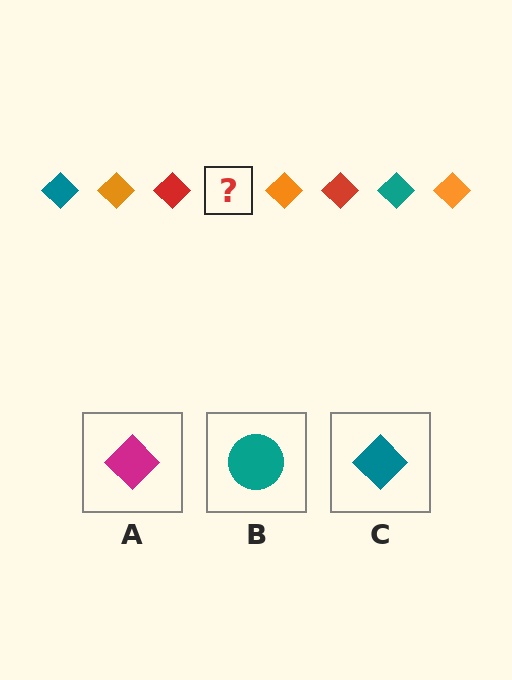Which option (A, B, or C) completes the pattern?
C.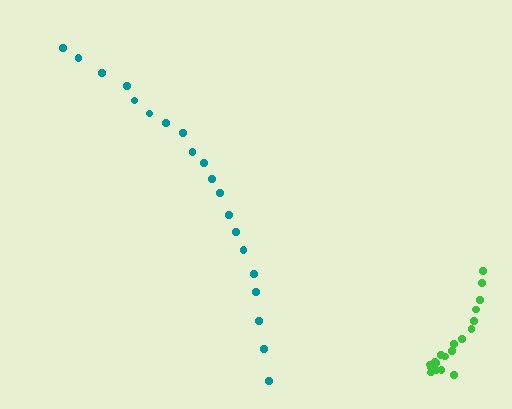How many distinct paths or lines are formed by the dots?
There are 2 distinct paths.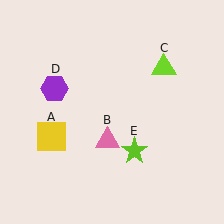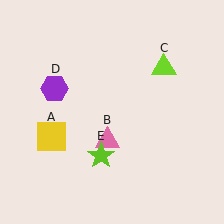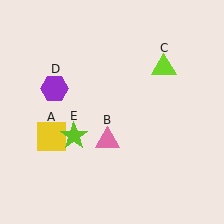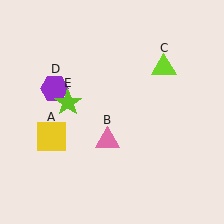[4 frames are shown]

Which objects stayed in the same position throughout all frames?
Yellow square (object A) and pink triangle (object B) and lime triangle (object C) and purple hexagon (object D) remained stationary.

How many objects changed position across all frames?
1 object changed position: lime star (object E).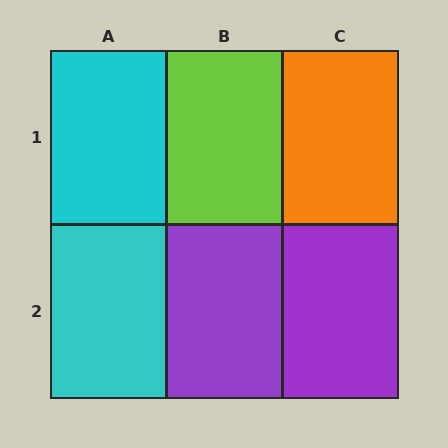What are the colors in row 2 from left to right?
Cyan, purple, purple.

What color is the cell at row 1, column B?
Lime.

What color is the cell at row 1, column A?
Cyan.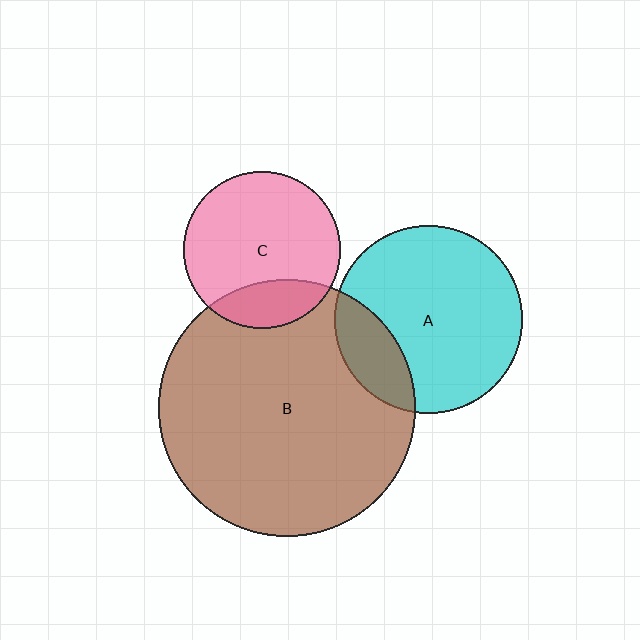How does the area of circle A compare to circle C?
Approximately 1.4 times.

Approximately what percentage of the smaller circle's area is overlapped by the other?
Approximately 20%.